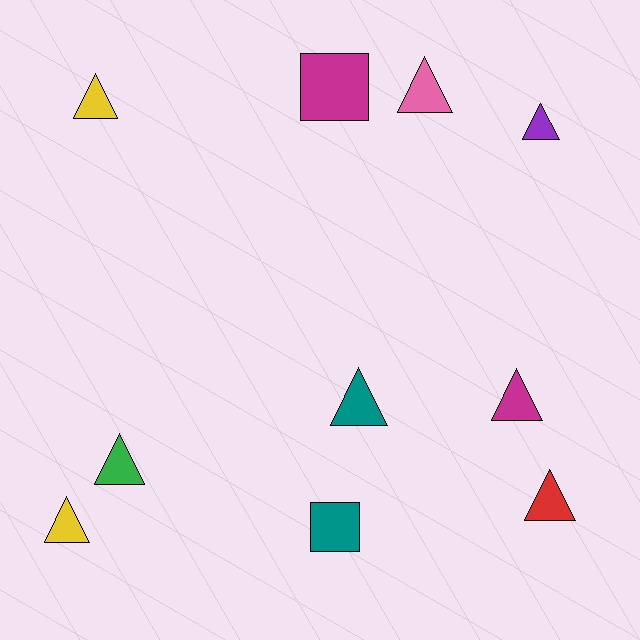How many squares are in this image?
There are 2 squares.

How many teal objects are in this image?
There are 2 teal objects.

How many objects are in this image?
There are 10 objects.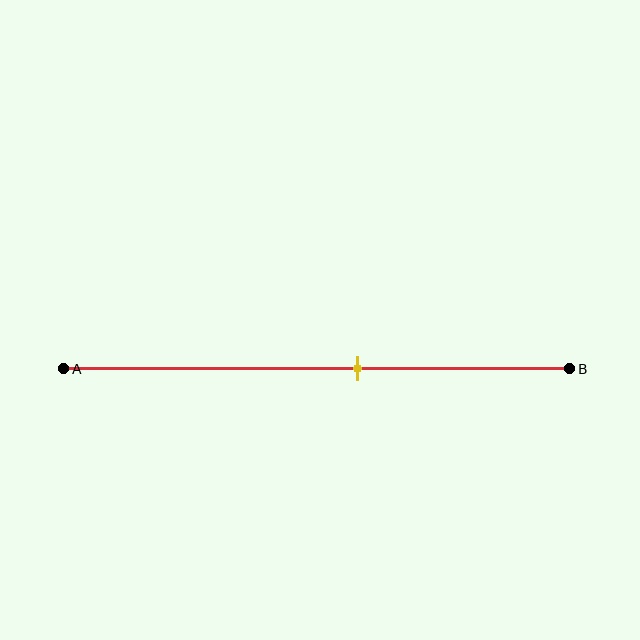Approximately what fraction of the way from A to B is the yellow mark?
The yellow mark is approximately 60% of the way from A to B.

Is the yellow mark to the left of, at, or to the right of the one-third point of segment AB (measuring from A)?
The yellow mark is to the right of the one-third point of segment AB.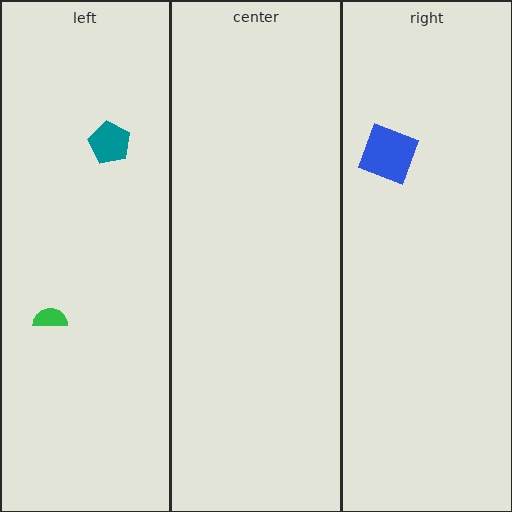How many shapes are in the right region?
1.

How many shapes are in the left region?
2.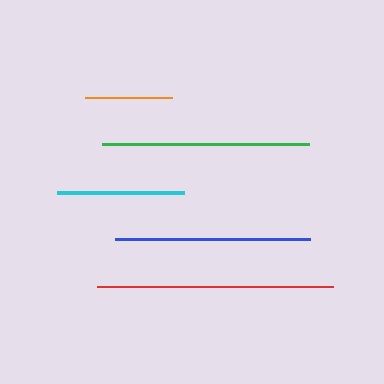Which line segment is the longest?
The red line is the longest at approximately 235 pixels.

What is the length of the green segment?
The green segment is approximately 207 pixels long.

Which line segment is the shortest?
The orange line is the shortest at approximately 87 pixels.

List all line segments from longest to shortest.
From longest to shortest: red, green, blue, cyan, orange.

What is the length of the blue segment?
The blue segment is approximately 196 pixels long.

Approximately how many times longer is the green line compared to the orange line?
The green line is approximately 2.4 times the length of the orange line.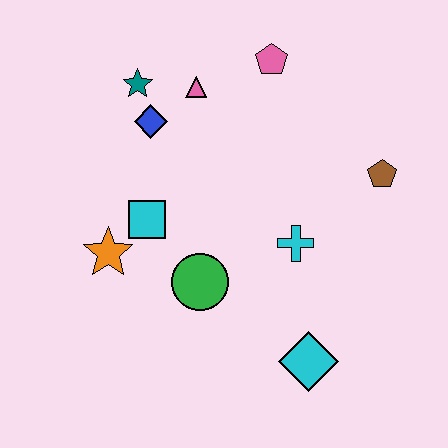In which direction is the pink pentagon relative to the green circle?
The pink pentagon is above the green circle.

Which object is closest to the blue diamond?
The teal star is closest to the blue diamond.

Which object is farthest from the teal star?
The cyan diamond is farthest from the teal star.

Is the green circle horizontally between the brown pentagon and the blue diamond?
Yes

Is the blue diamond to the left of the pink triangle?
Yes